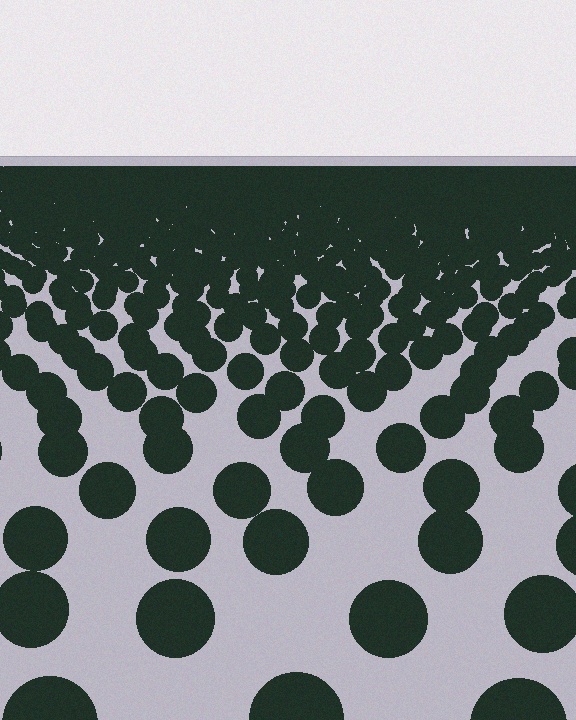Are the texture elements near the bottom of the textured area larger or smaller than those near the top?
Larger. Near the bottom, elements are closer to the viewer and appear at a bigger on-screen size.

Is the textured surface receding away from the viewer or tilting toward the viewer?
The surface is receding away from the viewer. Texture elements get smaller and denser toward the top.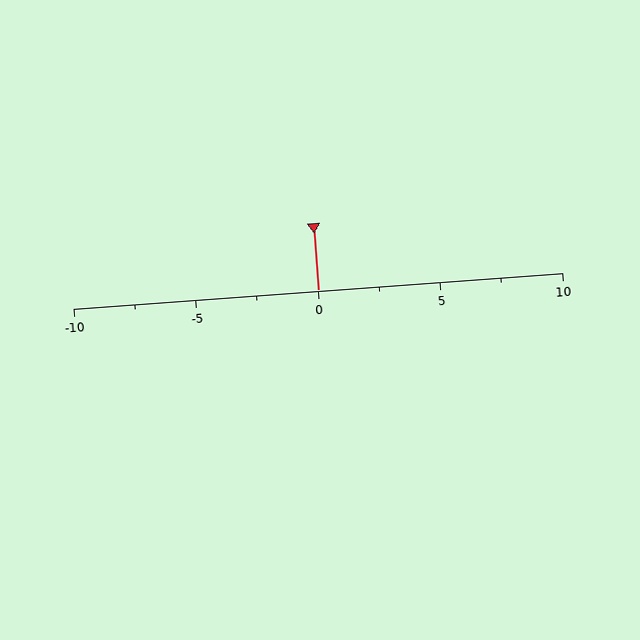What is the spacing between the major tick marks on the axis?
The major ticks are spaced 5 apart.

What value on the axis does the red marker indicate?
The marker indicates approximately 0.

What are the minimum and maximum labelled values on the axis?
The axis runs from -10 to 10.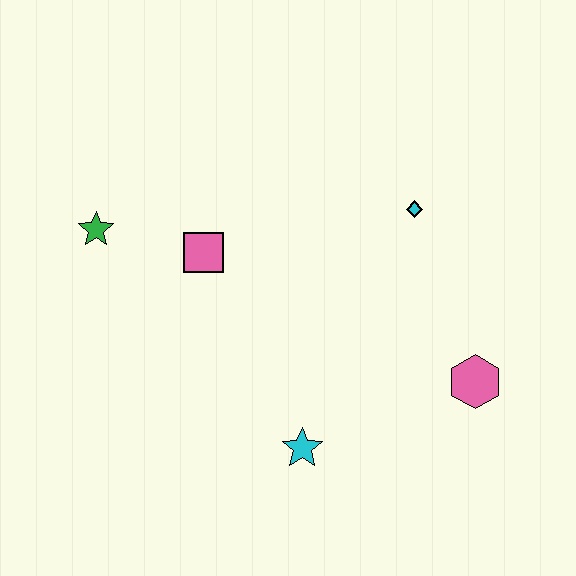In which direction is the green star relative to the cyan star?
The green star is above the cyan star.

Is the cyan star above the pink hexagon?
No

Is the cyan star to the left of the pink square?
No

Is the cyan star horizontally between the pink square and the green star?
No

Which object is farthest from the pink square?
The pink hexagon is farthest from the pink square.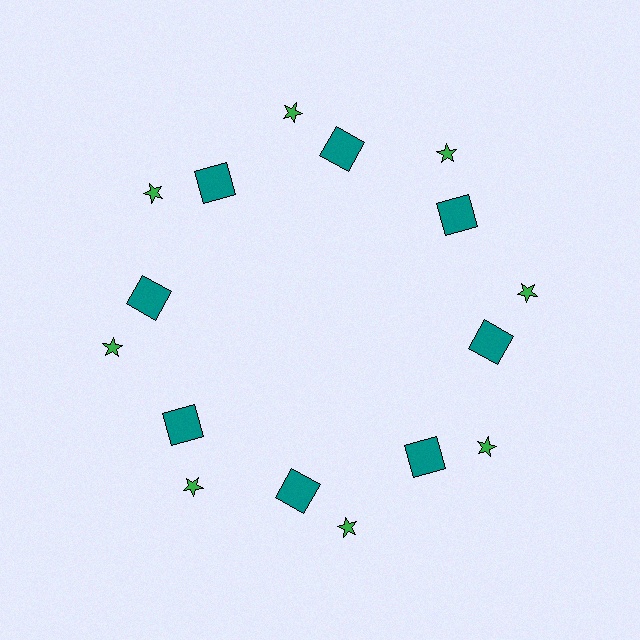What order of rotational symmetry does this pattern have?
This pattern has 8-fold rotational symmetry.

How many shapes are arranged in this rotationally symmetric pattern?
There are 16 shapes, arranged in 8 groups of 2.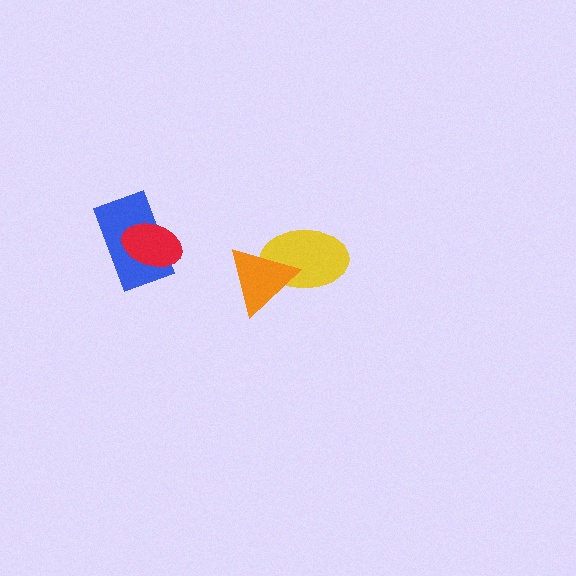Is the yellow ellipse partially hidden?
Yes, it is partially covered by another shape.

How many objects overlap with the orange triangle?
1 object overlaps with the orange triangle.